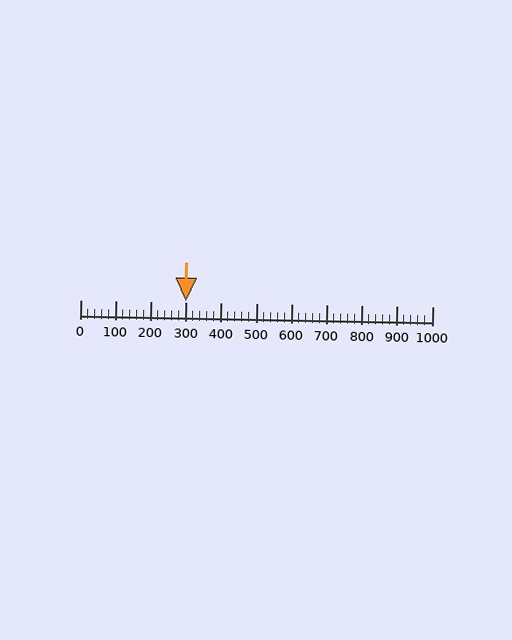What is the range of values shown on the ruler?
The ruler shows values from 0 to 1000.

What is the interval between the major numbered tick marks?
The major tick marks are spaced 100 units apart.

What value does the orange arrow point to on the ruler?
The orange arrow points to approximately 300.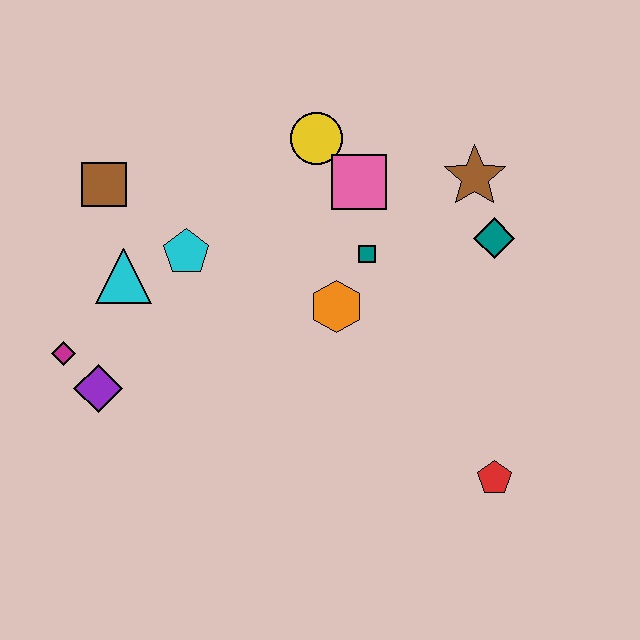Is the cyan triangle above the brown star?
No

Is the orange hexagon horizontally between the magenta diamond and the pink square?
Yes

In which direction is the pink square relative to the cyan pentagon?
The pink square is to the right of the cyan pentagon.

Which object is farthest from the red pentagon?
The brown square is farthest from the red pentagon.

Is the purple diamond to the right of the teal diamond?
No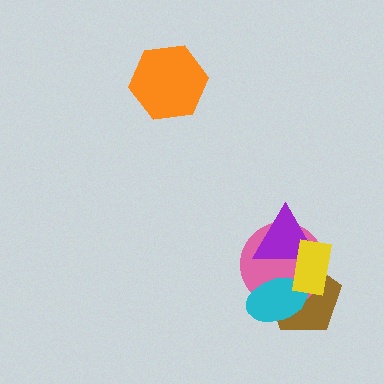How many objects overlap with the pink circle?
4 objects overlap with the pink circle.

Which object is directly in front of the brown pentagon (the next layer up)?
The pink circle is directly in front of the brown pentagon.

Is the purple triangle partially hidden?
Yes, it is partially covered by another shape.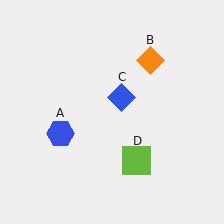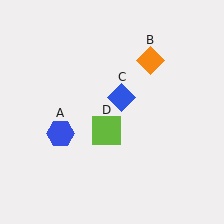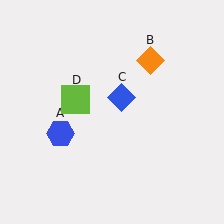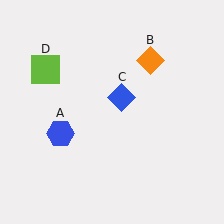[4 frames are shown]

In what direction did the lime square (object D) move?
The lime square (object D) moved up and to the left.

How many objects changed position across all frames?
1 object changed position: lime square (object D).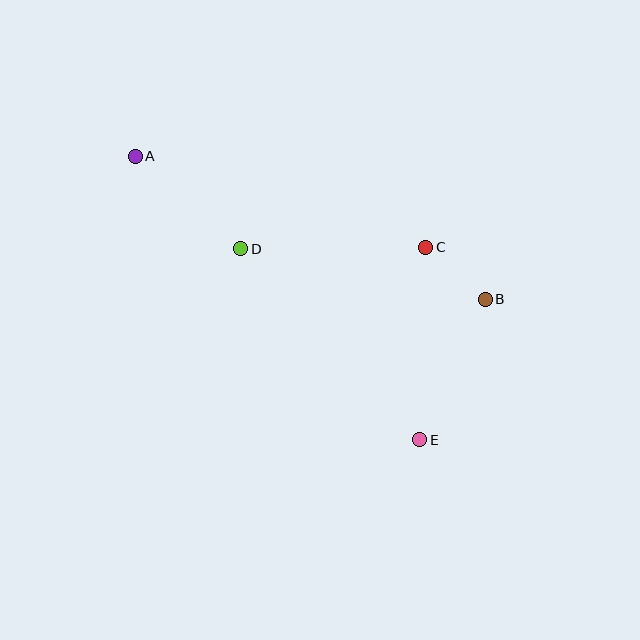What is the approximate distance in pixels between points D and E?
The distance between D and E is approximately 262 pixels.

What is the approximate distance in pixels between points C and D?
The distance between C and D is approximately 185 pixels.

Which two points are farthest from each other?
Points A and E are farthest from each other.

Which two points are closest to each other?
Points B and C are closest to each other.